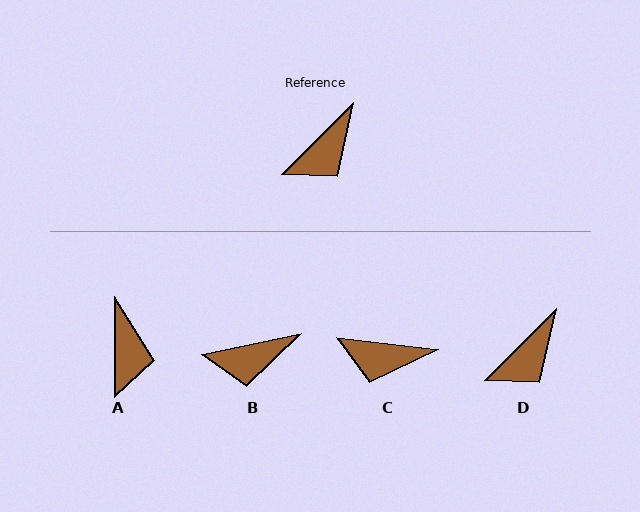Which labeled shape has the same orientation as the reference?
D.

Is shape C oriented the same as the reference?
No, it is off by about 52 degrees.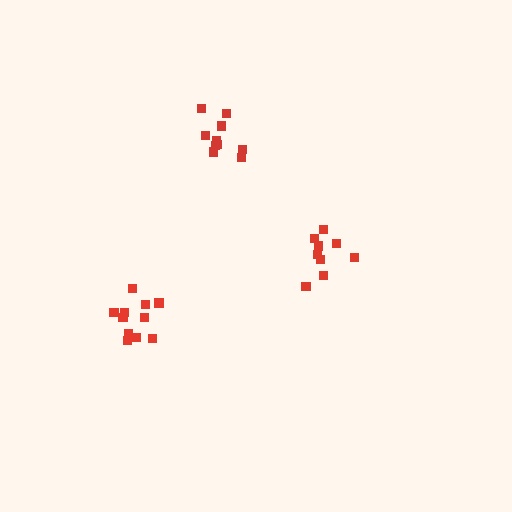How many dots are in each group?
Group 1: 10 dots, Group 2: 11 dots, Group 3: 10 dots (31 total).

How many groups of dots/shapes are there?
There are 3 groups.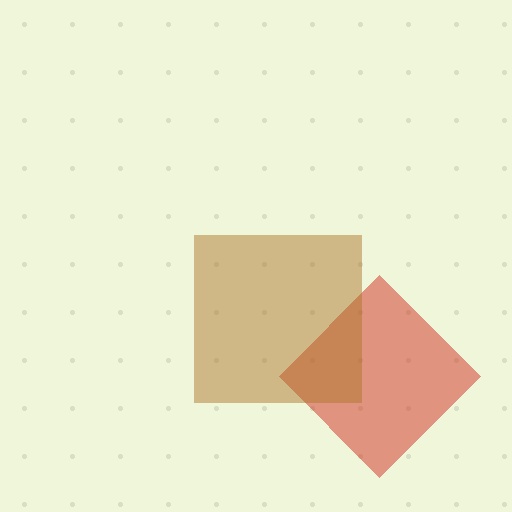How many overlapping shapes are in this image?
There are 2 overlapping shapes in the image.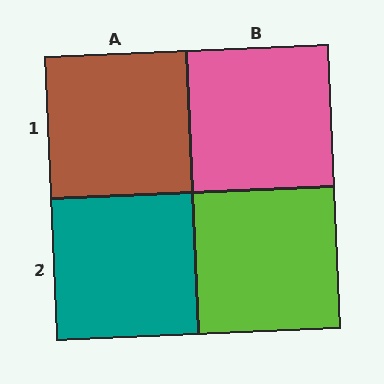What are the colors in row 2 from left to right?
Teal, lime.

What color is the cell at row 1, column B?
Pink.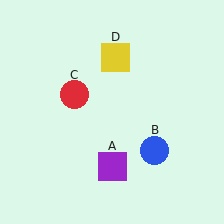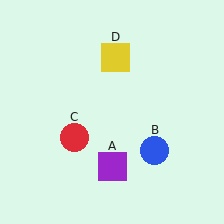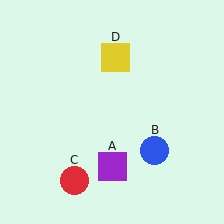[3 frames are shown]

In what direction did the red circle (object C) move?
The red circle (object C) moved down.